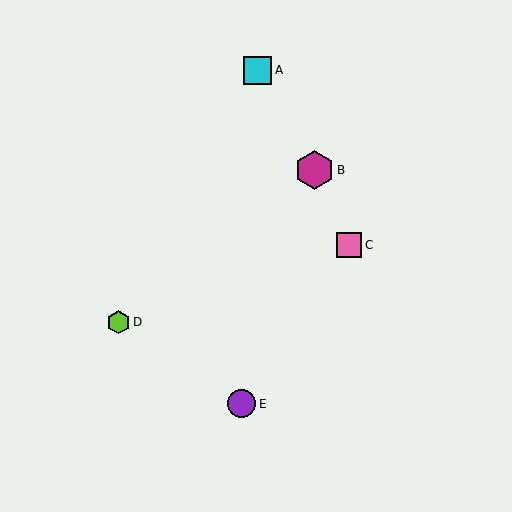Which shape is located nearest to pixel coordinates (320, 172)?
The magenta hexagon (labeled B) at (315, 170) is nearest to that location.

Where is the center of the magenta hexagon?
The center of the magenta hexagon is at (315, 170).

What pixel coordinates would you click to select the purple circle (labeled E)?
Click at (242, 404) to select the purple circle E.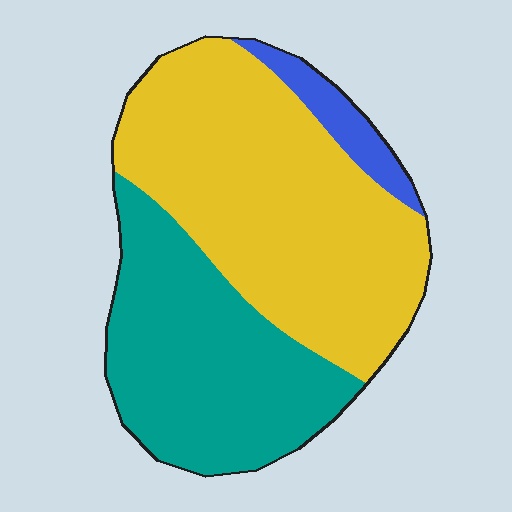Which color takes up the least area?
Blue, at roughly 5%.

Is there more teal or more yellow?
Yellow.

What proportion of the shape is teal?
Teal covers 38% of the shape.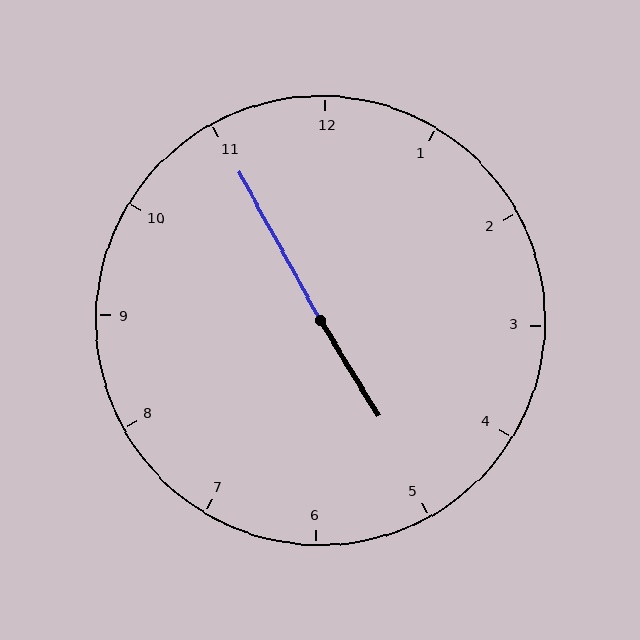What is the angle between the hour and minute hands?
Approximately 178 degrees.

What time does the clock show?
4:55.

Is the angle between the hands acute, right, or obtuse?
It is obtuse.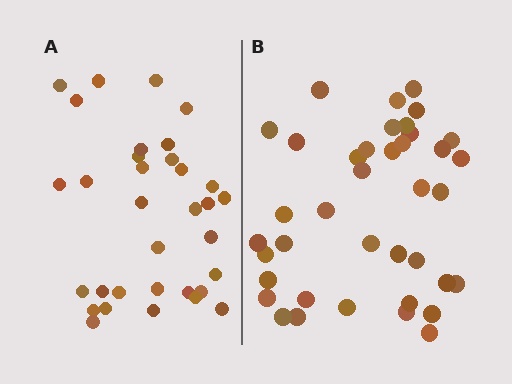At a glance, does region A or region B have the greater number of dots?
Region B (the right region) has more dots.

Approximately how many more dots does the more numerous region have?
Region B has about 6 more dots than region A.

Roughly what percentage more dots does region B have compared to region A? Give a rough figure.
About 20% more.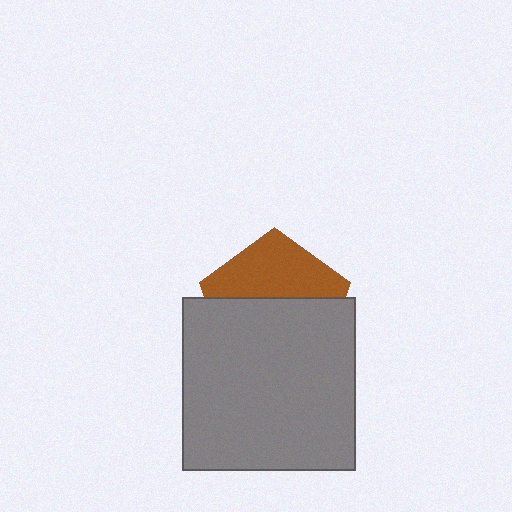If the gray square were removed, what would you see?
You would see the complete brown pentagon.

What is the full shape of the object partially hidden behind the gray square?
The partially hidden object is a brown pentagon.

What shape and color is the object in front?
The object in front is a gray square.